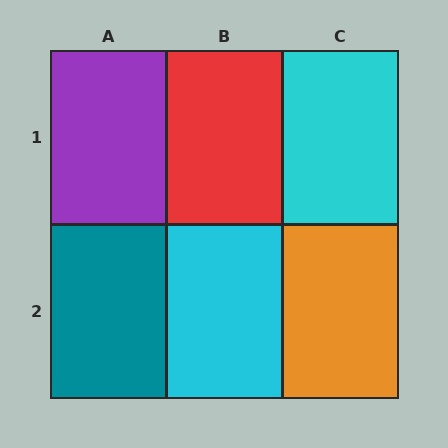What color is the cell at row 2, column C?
Orange.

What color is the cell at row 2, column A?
Teal.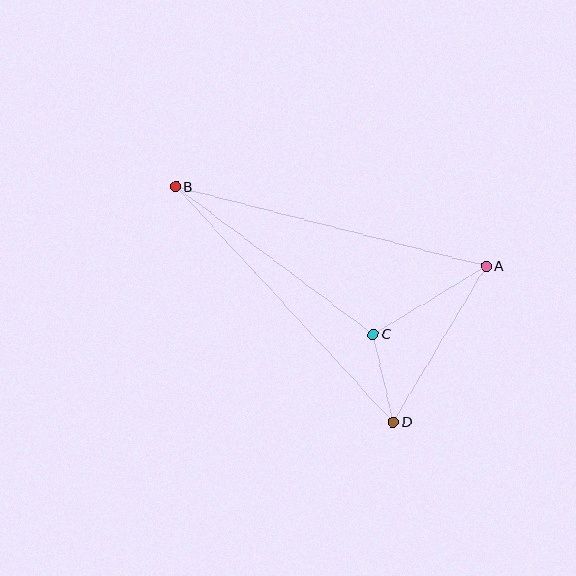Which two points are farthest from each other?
Points A and B are farthest from each other.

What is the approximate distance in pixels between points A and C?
The distance between A and C is approximately 132 pixels.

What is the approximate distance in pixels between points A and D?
The distance between A and D is approximately 181 pixels.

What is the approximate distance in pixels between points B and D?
The distance between B and D is approximately 320 pixels.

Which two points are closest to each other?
Points C and D are closest to each other.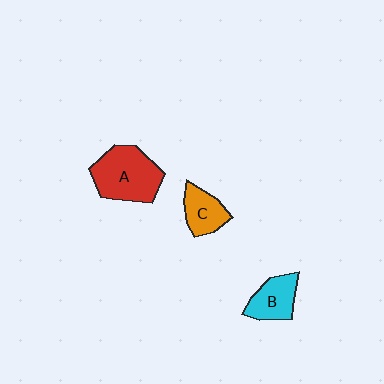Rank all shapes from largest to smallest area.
From largest to smallest: A (red), B (cyan), C (orange).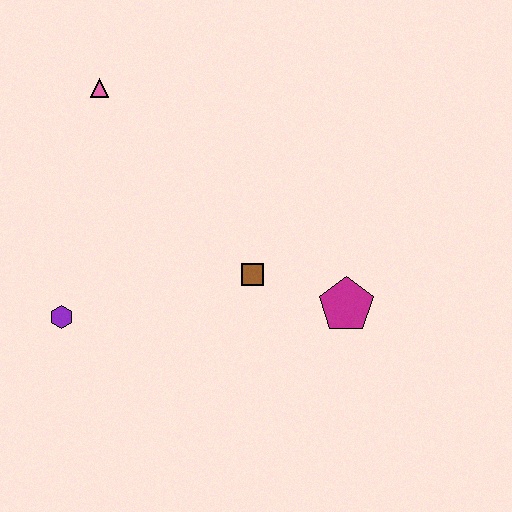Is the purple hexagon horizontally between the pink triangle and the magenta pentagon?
No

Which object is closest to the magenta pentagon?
The brown square is closest to the magenta pentagon.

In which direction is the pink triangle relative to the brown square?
The pink triangle is above the brown square.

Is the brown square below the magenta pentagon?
No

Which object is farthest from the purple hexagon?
The magenta pentagon is farthest from the purple hexagon.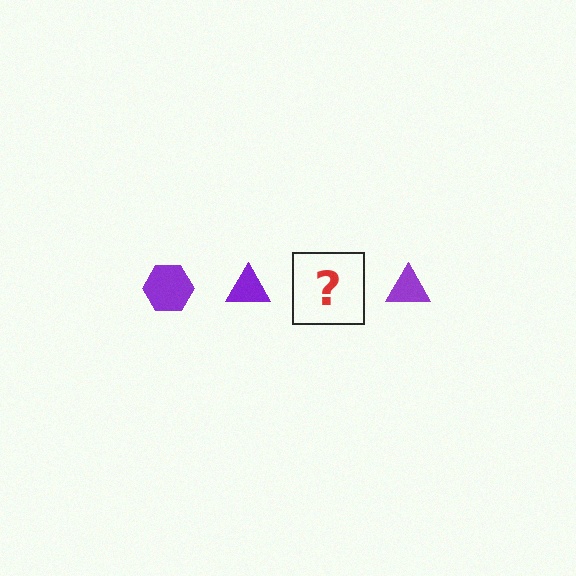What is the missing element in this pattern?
The missing element is a purple hexagon.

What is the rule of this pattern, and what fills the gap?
The rule is that the pattern cycles through hexagon, triangle shapes in purple. The gap should be filled with a purple hexagon.